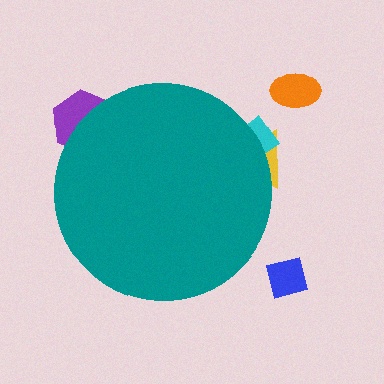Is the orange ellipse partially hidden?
No, the orange ellipse is fully visible.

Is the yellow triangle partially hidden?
Yes, the yellow triangle is partially hidden behind the teal circle.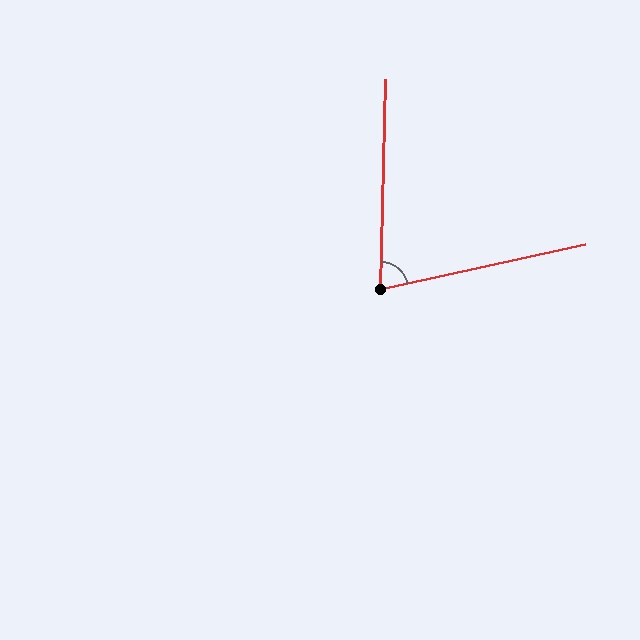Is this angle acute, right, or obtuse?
It is acute.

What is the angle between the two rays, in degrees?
Approximately 76 degrees.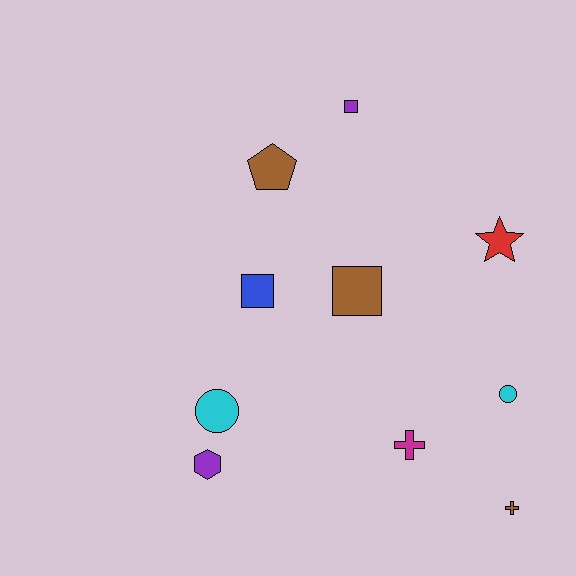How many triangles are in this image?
There are no triangles.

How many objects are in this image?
There are 10 objects.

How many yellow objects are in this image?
There are no yellow objects.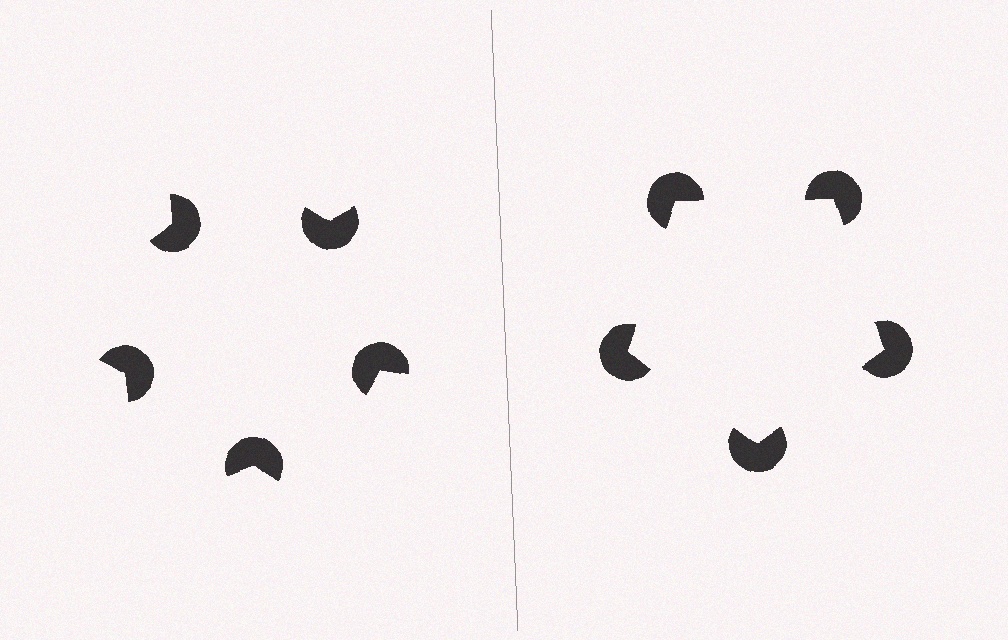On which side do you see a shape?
An illusory pentagon appears on the right side. On the left side the wedge cuts are rotated, so no coherent shape forms.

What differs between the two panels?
The pac-man discs are positioned identically on both sides; only the wedge orientations differ. On the right they align to a pentagon; on the left they are misaligned.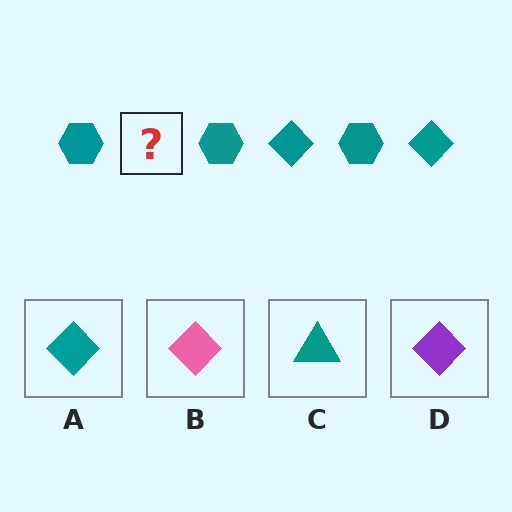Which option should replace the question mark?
Option A.